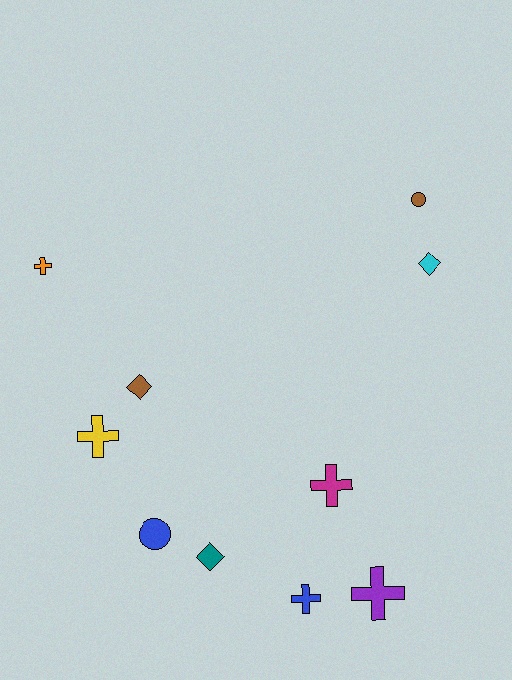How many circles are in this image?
There are 2 circles.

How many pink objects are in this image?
There are no pink objects.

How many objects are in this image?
There are 10 objects.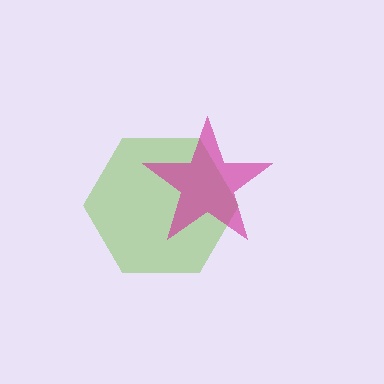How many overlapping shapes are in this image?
There are 2 overlapping shapes in the image.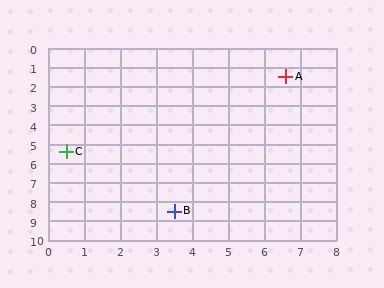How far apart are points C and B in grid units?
Points C and B are about 4.3 grid units apart.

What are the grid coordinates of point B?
Point B is at approximately (3.5, 8.5).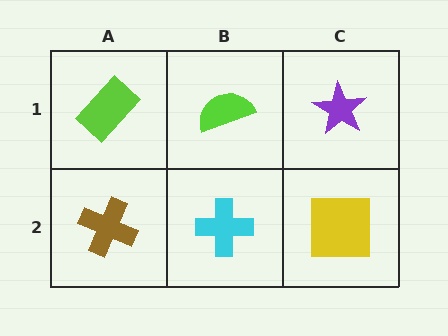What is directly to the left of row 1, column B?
A lime rectangle.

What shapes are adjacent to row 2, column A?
A lime rectangle (row 1, column A), a cyan cross (row 2, column B).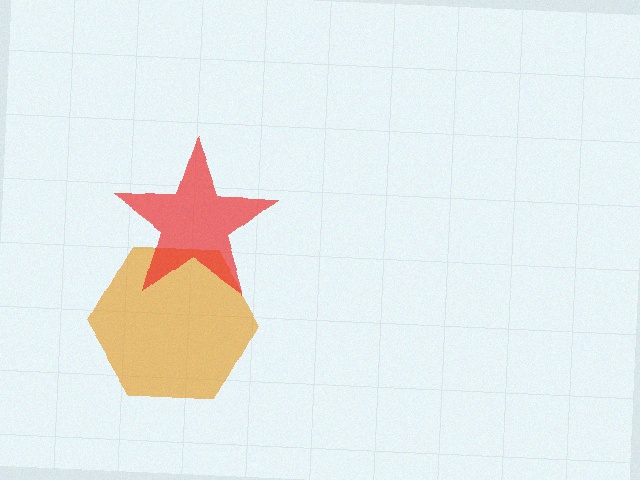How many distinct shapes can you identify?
There are 2 distinct shapes: an orange hexagon, a red star.